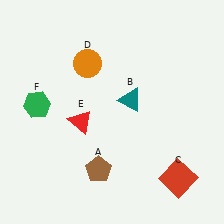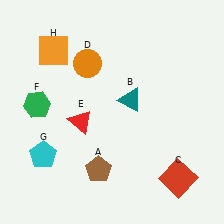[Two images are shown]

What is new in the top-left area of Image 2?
An orange square (H) was added in the top-left area of Image 2.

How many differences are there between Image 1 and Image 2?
There are 2 differences between the two images.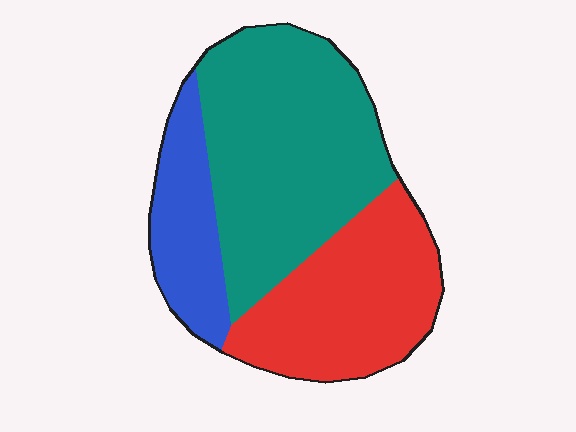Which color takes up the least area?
Blue, at roughly 20%.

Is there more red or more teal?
Teal.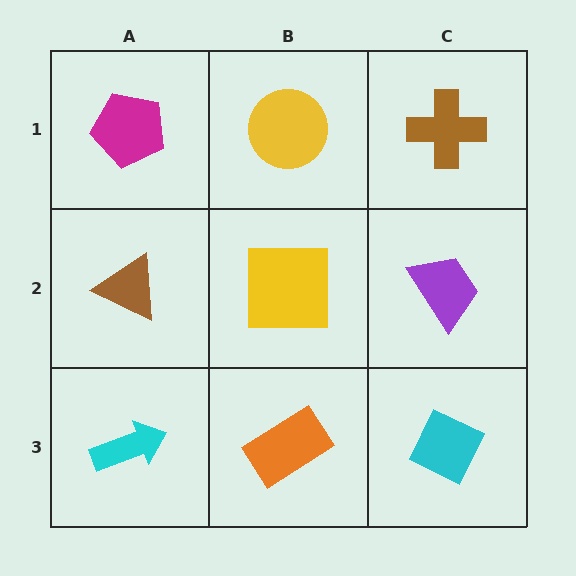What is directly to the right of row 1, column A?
A yellow circle.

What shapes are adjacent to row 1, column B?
A yellow square (row 2, column B), a magenta pentagon (row 1, column A), a brown cross (row 1, column C).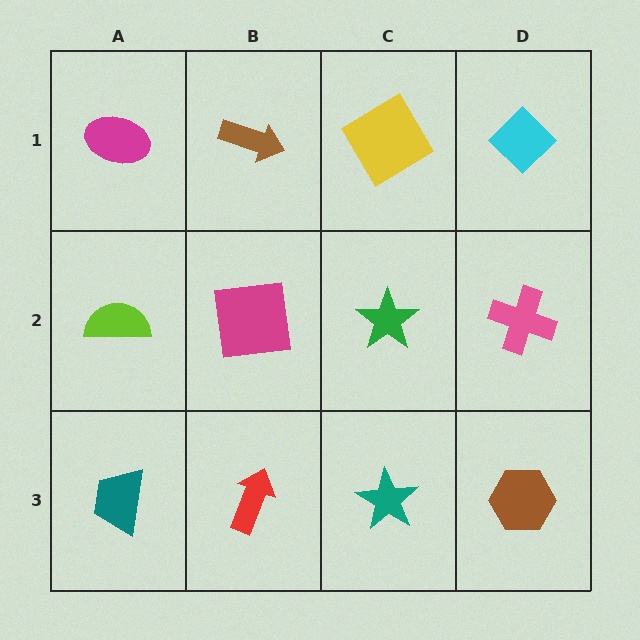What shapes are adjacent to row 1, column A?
A lime semicircle (row 2, column A), a brown arrow (row 1, column B).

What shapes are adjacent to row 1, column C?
A green star (row 2, column C), a brown arrow (row 1, column B), a cyan diamond (row 1, column D).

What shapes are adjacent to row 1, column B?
A magenta square (row 2, column B), a magenta ellipse (row 1, column A), a yellow diamond (row 1, column C).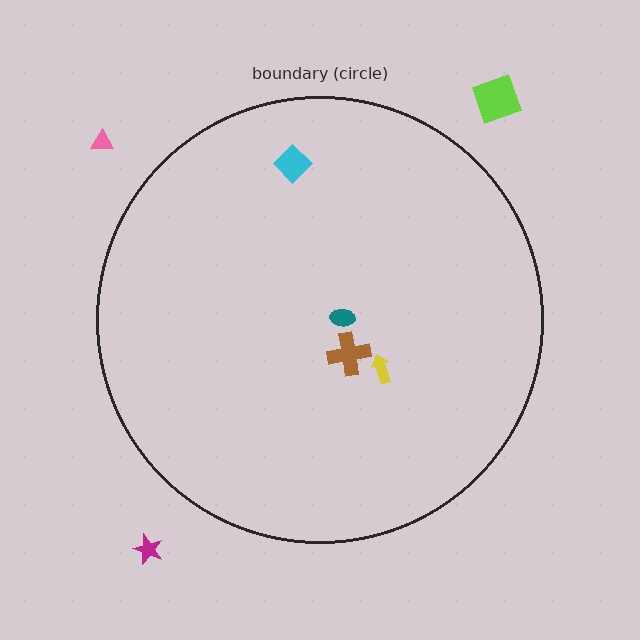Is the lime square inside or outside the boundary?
Outside.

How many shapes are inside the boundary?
4 inside, 3 outside.